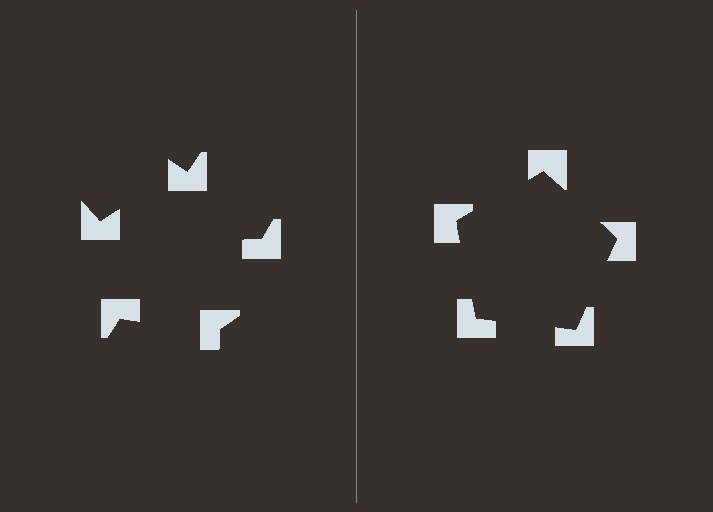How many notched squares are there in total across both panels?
10 — 5 on each side.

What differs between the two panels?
The notched squares are positioned identically on both sides; only the wedge orientations differ. On the right they align to a pentagon; on the left they are misaligned.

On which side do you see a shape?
An illusory pentagon appears on the right side. On the left side the wedge cuts are rotated, so no coherent shape forms.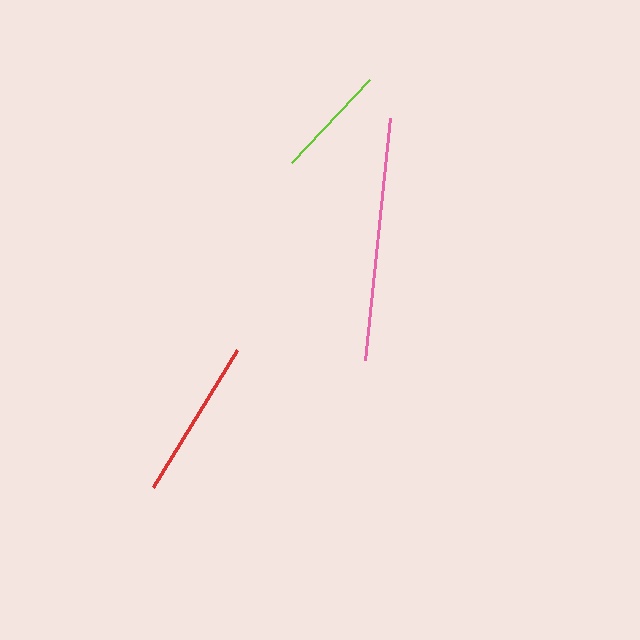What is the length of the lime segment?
The lime segment is approximately 114 pixels long.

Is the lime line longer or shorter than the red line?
The red line is longer than the lime line.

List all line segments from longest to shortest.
From longest to shortest: pink, red, lime.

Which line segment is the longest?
The pink line is the longest at approximately 243 pixels.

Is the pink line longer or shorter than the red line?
The pink line is longer than the red line.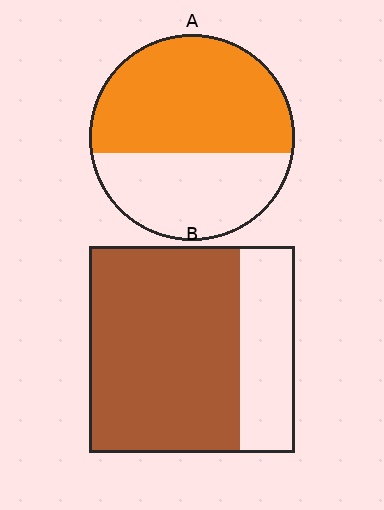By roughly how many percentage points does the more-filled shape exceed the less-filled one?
By roughly 15 percentage points (B over A).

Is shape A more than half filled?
Yes.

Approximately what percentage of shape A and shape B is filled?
A is approximately 60% and B is approximately 75%.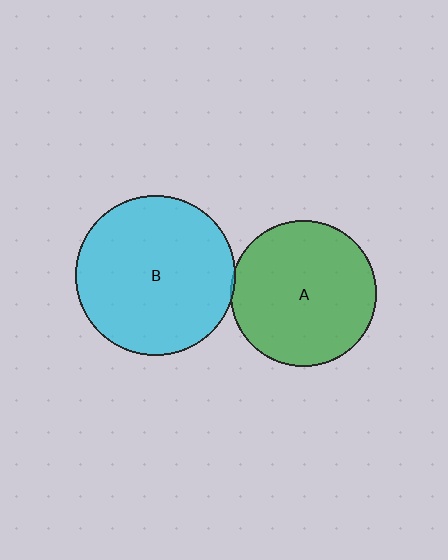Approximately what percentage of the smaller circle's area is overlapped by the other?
Approximately 5%.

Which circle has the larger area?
Circle B (cyan).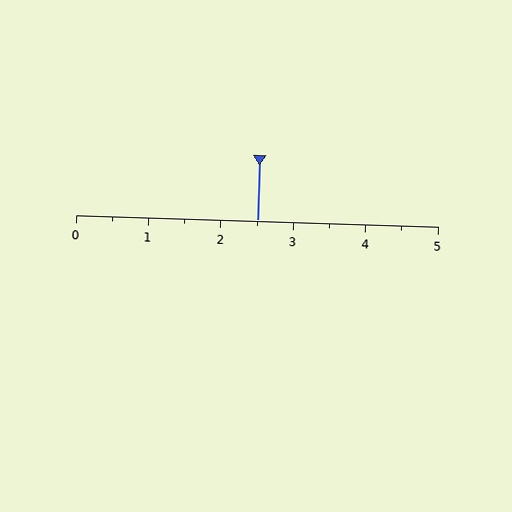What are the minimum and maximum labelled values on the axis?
The axis runs from 0 to 5.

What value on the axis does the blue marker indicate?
The marker indicates approximately 2.5.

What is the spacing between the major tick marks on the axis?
The major ticks are spaced 1 apart.